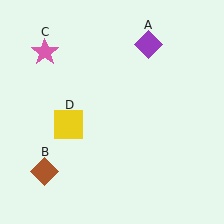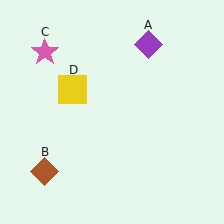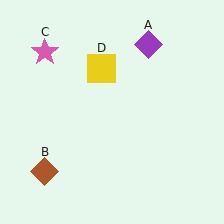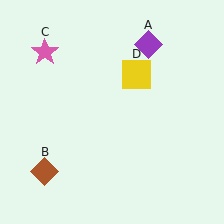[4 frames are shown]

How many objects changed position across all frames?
1 object changed position: yellow square (object D).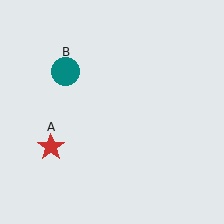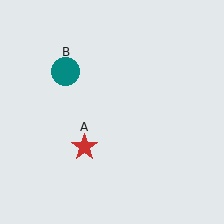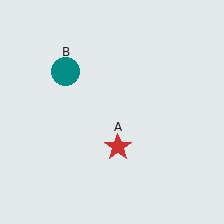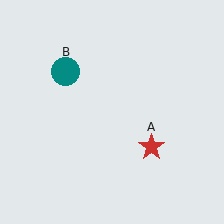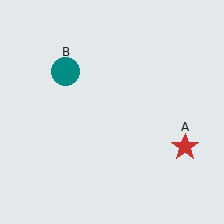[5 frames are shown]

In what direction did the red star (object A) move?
The red star (object A) moved right.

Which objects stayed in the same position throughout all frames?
Teal circle (object B) remained stationary.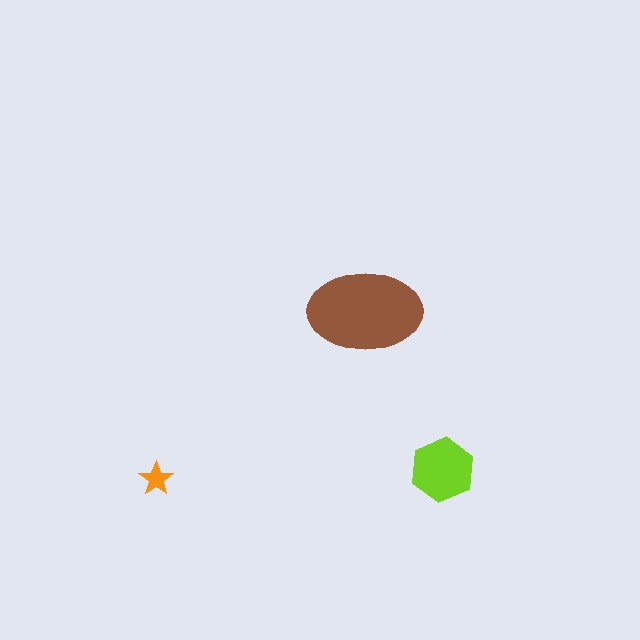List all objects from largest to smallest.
The brown ellipse, the lime hexagon, the orange star.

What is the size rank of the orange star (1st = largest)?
3rd.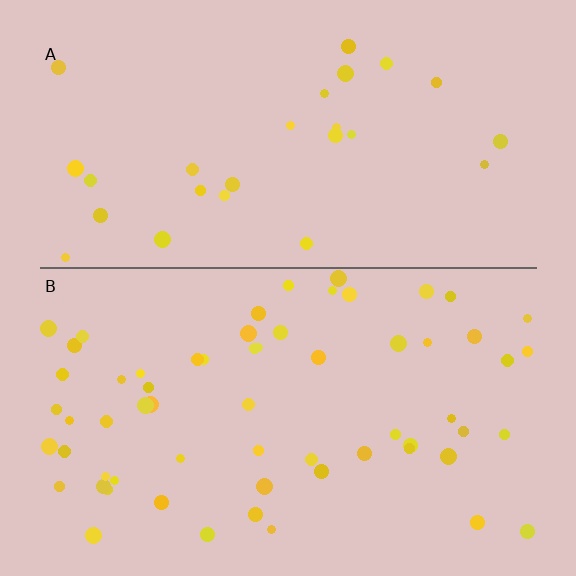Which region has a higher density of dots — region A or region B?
B (the bottom).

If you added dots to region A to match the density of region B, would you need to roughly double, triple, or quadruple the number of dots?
Approximately double.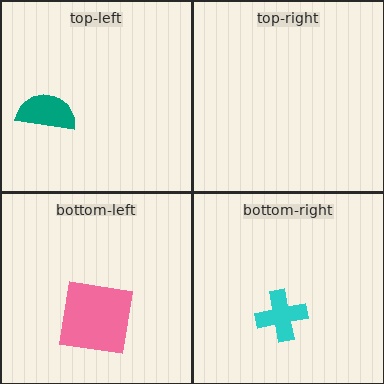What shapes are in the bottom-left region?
The pink square.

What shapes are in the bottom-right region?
The cyan cross.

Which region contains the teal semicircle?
The top-left region.